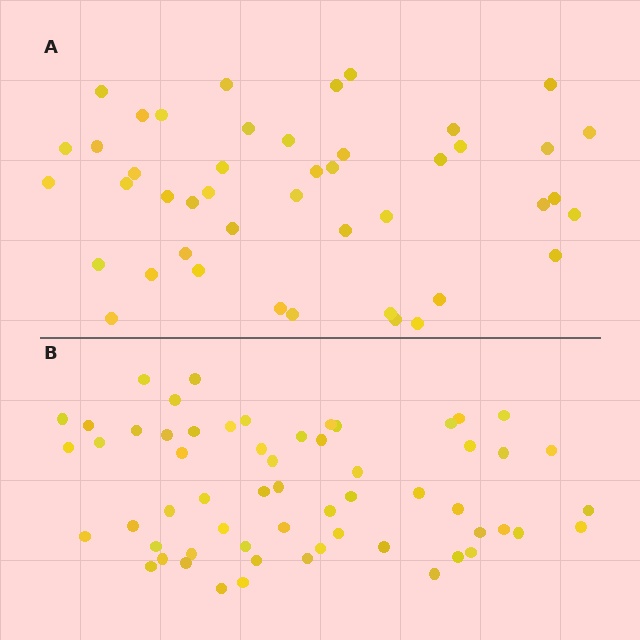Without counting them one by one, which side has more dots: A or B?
Region B (the bottom region) has more dots.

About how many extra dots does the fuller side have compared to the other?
Region B has approximately 15 more dots than region A.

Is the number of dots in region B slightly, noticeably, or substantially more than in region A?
Region B has noticeably more, but not dramatically so. The ratio is roughly 1.3 to 1.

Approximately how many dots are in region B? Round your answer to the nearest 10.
About 60 dots. (The exact count is 59, which rounds to 60.)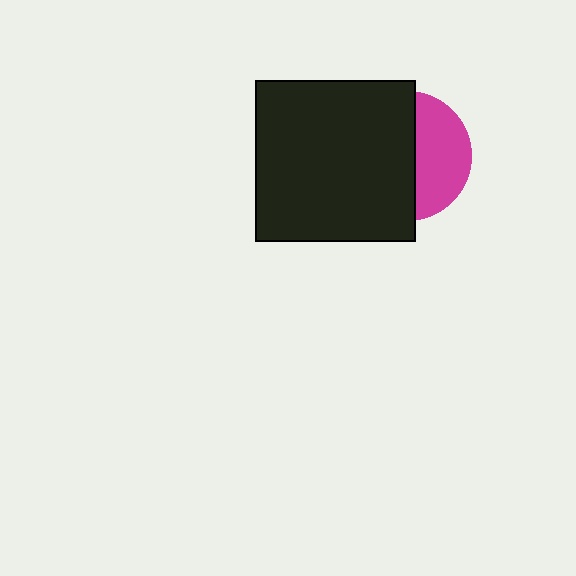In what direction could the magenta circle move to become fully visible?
The magenta circle could move right. That would shift it out from behind the black square entirely.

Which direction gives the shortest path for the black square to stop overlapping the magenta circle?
Moving left gives the shortest separation.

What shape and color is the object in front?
The object in front is a black square.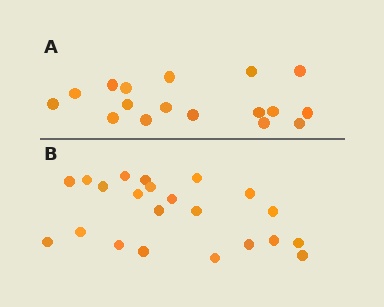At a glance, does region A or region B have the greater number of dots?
Region B (the bottom region) has more dots.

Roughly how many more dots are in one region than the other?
Region B has about 5 more dots than region A.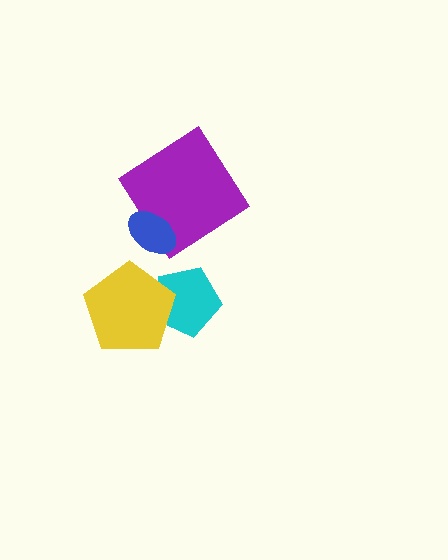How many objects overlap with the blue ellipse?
1 object overlaps with the blue ellipse.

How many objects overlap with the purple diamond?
1 object overlaps with the purple diamond.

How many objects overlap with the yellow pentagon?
1 object overlaps with the yellow pentagon.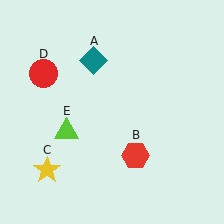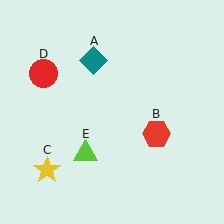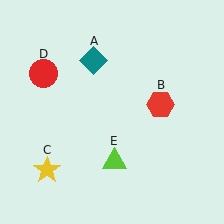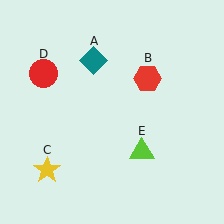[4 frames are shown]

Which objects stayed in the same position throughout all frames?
Teal diamond (object A) and yellow star (object C) and red circle (object D) remained stationary.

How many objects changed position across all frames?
2 objects changed position: red hexagon (object B), lime triangle (object E).